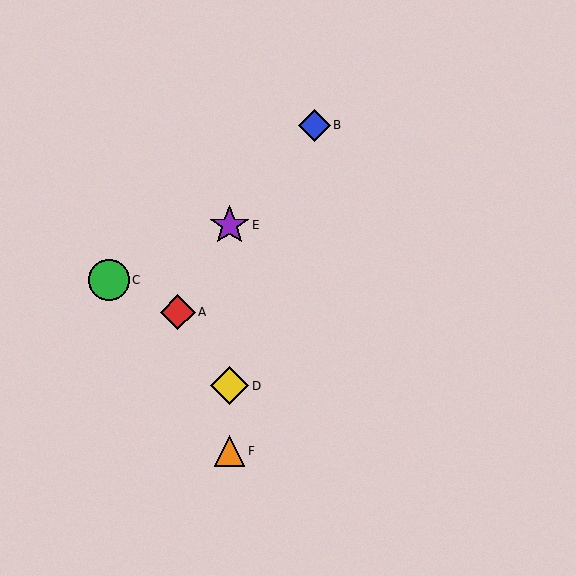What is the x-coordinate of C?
Object C is at x≈109.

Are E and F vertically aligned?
Yes, both are at x≈229.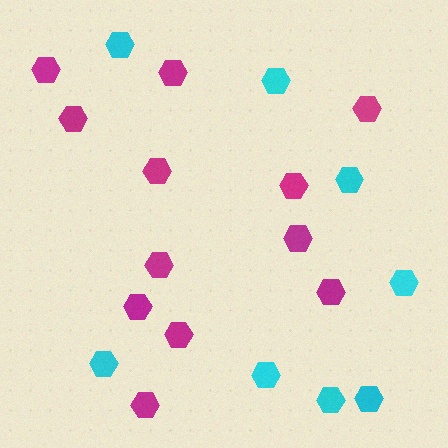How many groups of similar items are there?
There are 2 groups: one group of magenta hexagons (12) and one group of cyan hexagons (8).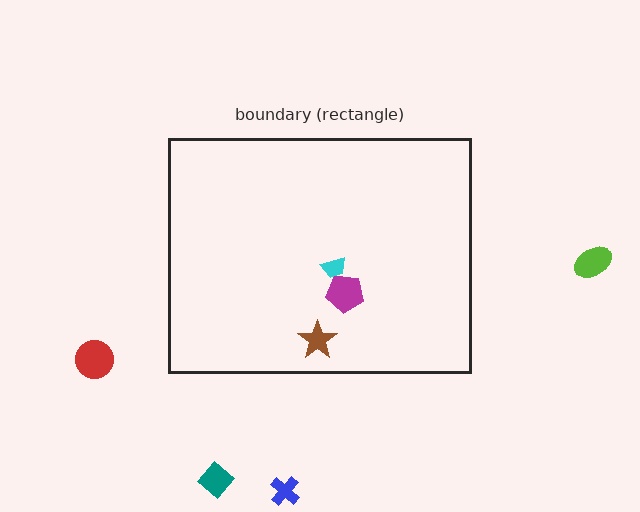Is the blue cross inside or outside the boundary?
Outside.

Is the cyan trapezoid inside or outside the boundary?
Inside.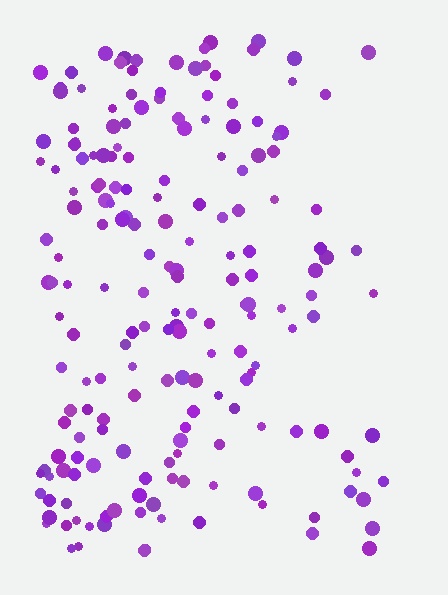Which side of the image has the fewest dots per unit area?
The right.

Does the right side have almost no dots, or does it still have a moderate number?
Still a moderate number, just noticeably fewer than the left.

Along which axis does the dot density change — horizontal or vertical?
Horizontal.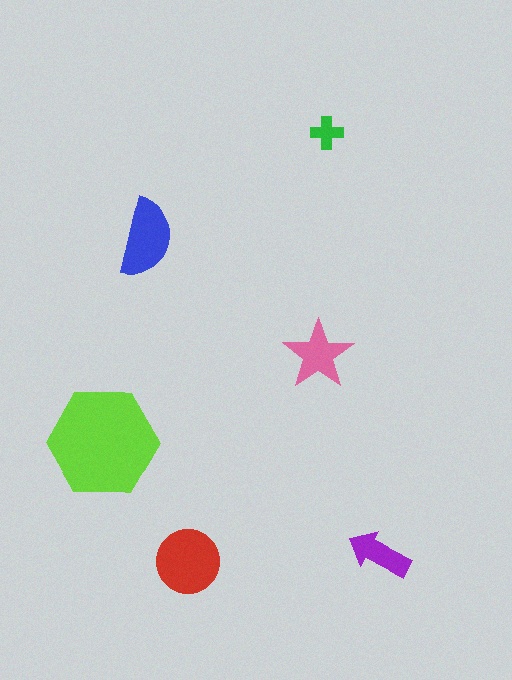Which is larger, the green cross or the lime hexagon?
The lime hexagon.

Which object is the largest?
The lime hexagon.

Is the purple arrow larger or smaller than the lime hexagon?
Smaller.